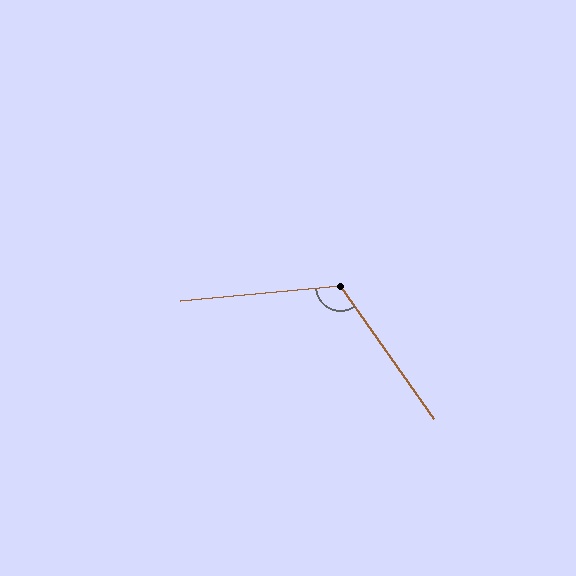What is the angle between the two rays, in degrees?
Approximately 120 degrees.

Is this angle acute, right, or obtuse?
It is obtuse.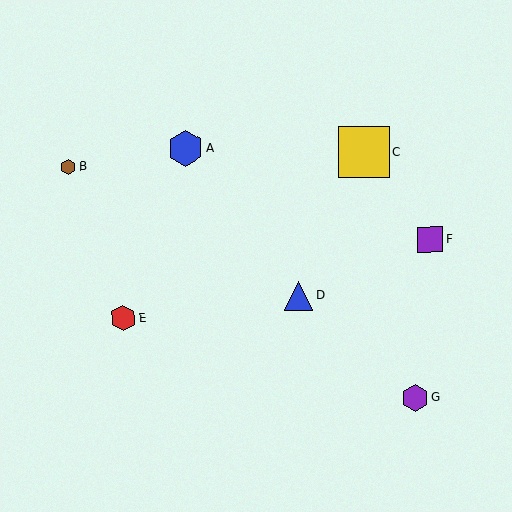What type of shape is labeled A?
Shape A is a blue hexagon.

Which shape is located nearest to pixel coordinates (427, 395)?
The purple hexagon (labeled G) at (415, 397) is nearest to that location.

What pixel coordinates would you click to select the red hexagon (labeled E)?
Click at (123, 318) to select the red hexagon E.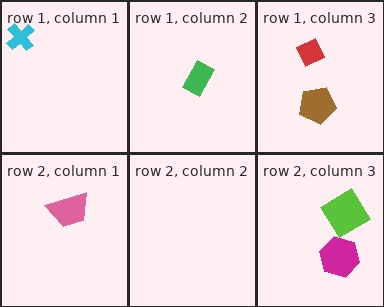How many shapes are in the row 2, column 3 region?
2.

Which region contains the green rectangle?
The row 1, column 2 region.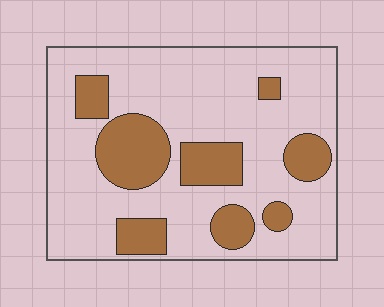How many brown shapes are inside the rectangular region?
8.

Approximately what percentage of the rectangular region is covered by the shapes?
Approximately 25%.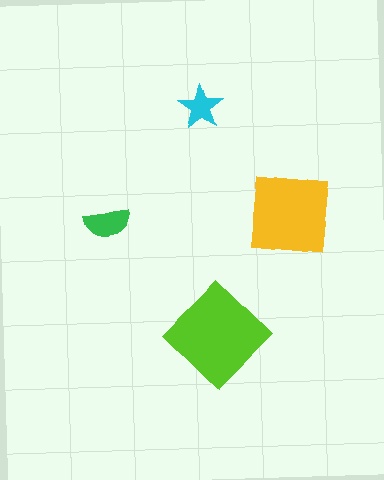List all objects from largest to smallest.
The lime diamond, the yellow square, the green semicircle, the cyan star.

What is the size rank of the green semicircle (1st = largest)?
3rd.